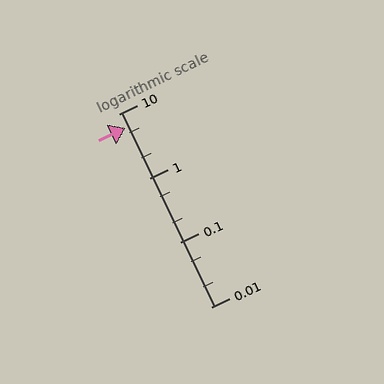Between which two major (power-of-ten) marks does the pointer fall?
The pointer is between 1 and 10.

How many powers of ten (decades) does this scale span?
The scale spans 3 decades, from 0.01 to 10.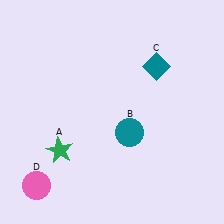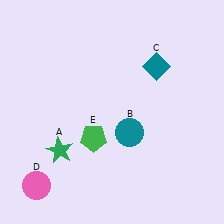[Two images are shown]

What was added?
A green pentagon (E) was added in Image 2.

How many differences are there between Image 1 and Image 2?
There is 1 difference between the two images.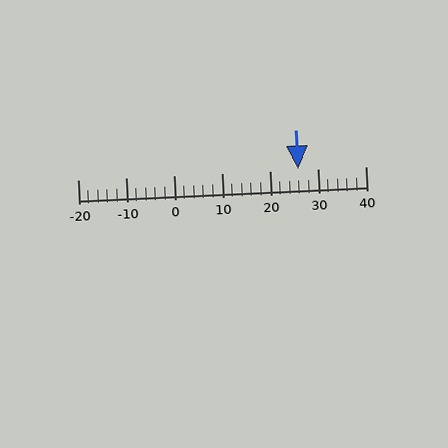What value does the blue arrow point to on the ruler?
The blue arrow points to approximately 26.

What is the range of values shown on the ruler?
The ruler shows values from -20 to 40.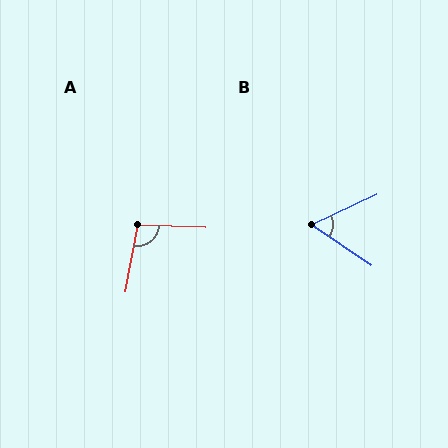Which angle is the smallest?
B, at approximately 60 degrees.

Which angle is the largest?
A, at approximately 99 degrees.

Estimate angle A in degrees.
Approximately 99 degrees.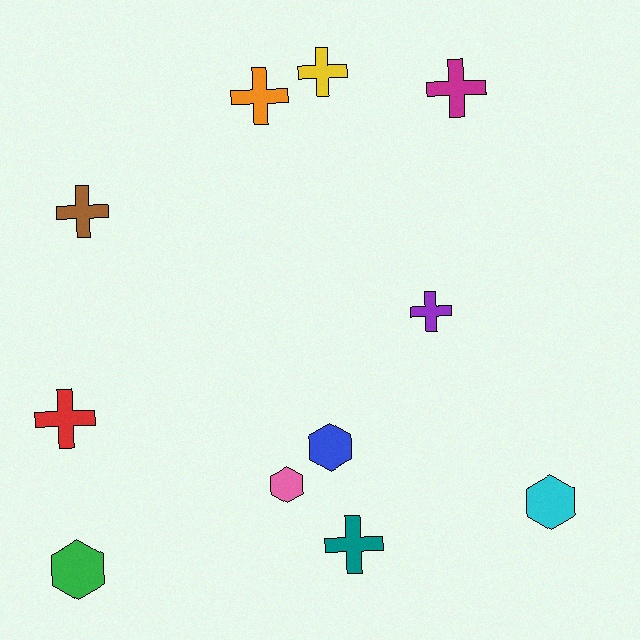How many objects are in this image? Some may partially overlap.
There are 11 objects.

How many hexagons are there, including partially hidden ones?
There are 4 hexagons.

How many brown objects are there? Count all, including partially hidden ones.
There is 1 brown object.